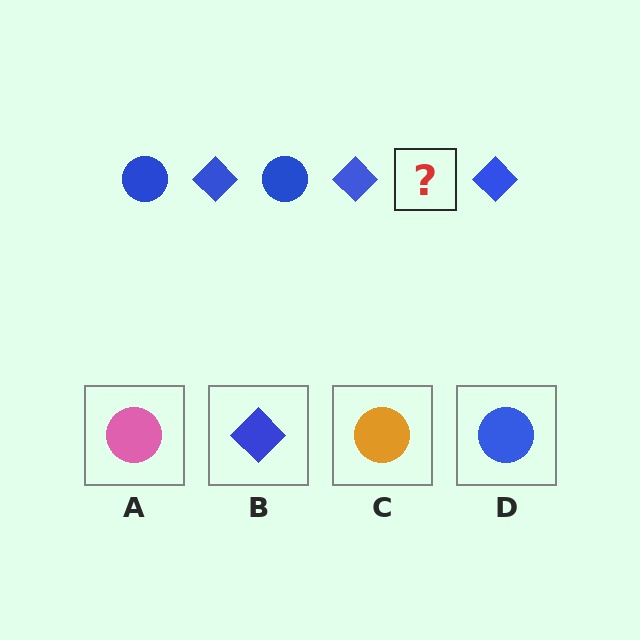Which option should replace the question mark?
Option D.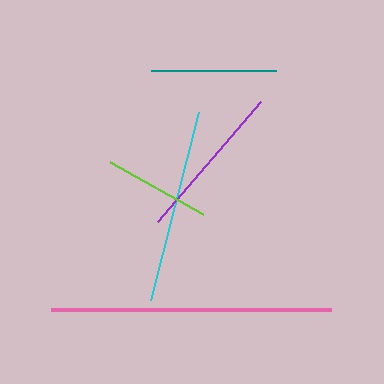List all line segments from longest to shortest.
From longest to shortest: pink, cyan, purple, teal, lime.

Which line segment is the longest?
The pink line is the longest at approximately 280 pixels.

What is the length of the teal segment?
The teal segment is approximately 125 pixels long.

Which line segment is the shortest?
The lime line is the shortest at approximately 107 pixels.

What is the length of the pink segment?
The pink segment is approximately 280 pixels long.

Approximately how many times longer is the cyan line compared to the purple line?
The cyan line is approximately 1.2 times the length of the purple line.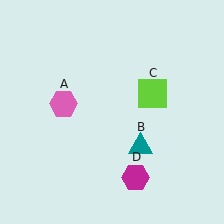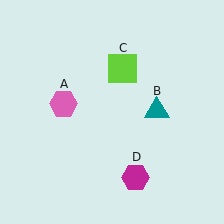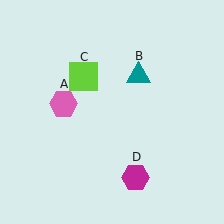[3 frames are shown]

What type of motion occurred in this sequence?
The teal triangle (object B), lime square (object C) rotated counterclockwise around the center of the scene.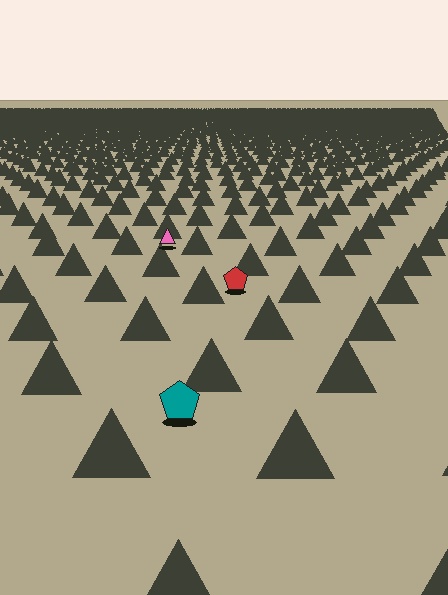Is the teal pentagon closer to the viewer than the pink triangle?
Yes. The teal pentagon is closer — you can tell from the texture gradient: the ground texture is coarser near it.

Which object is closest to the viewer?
The teal pentagon is closest. The texture marks near it are larger and more spread out.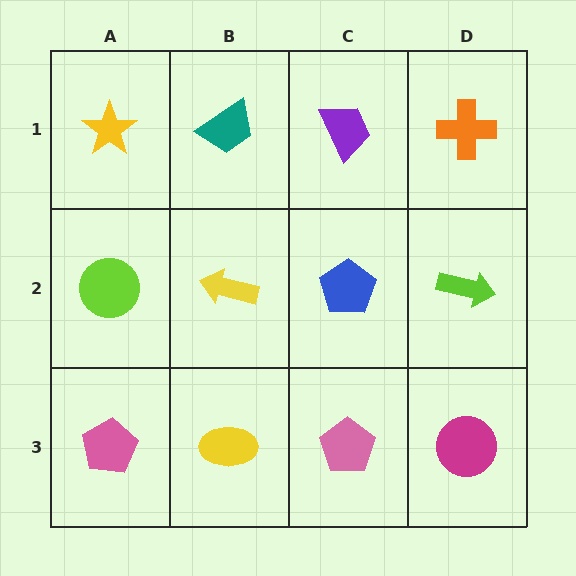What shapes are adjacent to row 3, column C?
A blue pentagon (row 2, column C), a yellow ellipse (row 3, column B), a magenta circle (row 3, column D).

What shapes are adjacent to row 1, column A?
A lime circle (row 2, column A), a teal trapezoid (row 1, column B).